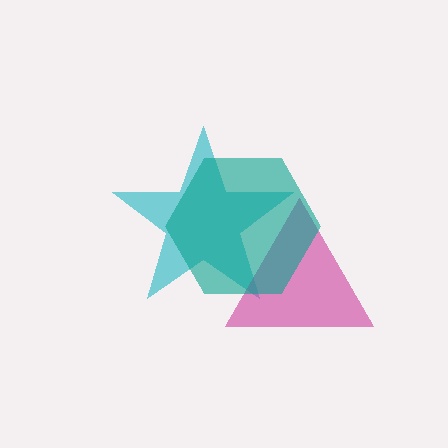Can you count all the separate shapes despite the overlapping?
Yes, there are 3 separate shapes.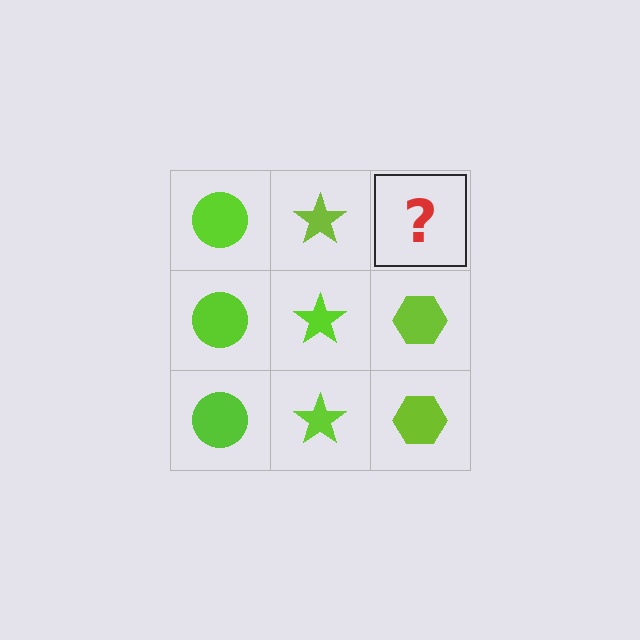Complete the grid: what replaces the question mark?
The question mark should be replaced with a lime hexagon.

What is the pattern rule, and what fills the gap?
The rule is that each column has a consistent shape. The gap should be filled with a lime hexagon.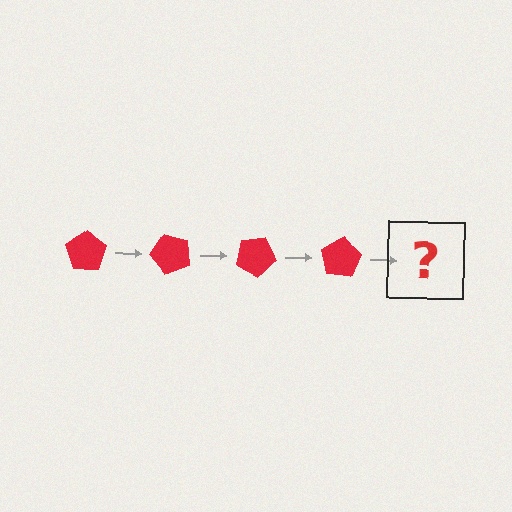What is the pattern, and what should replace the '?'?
The pattern is that the pentagon rotates 50 degrees each step. The '?' should be a red pentagon rotated 200 degrees.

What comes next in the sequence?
The next element should be a red pentagon rotated 200 degrees.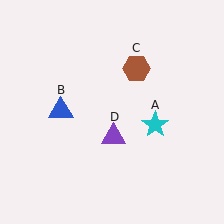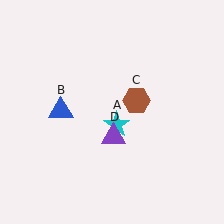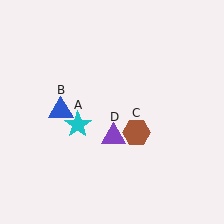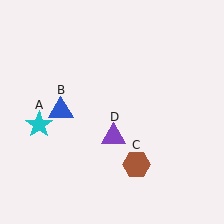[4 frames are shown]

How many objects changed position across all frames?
2 objects changed position: cyan star (object A), brown hexagon (object C).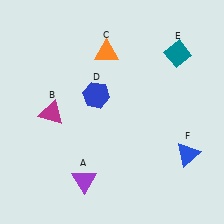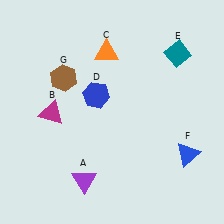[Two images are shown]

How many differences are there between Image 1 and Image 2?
There is 1 difference between the two images.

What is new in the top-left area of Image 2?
A brown hexagon (G) was added in the top-left area of Image 2.